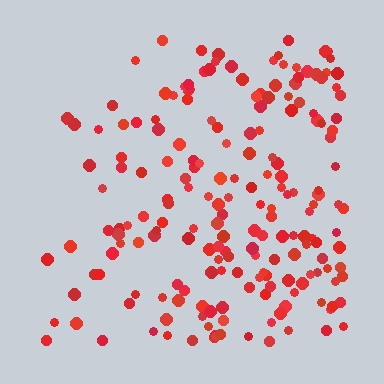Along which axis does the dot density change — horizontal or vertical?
Horizontal.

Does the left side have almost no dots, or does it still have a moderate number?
Still a moderate number, just noticeably fewer than the right.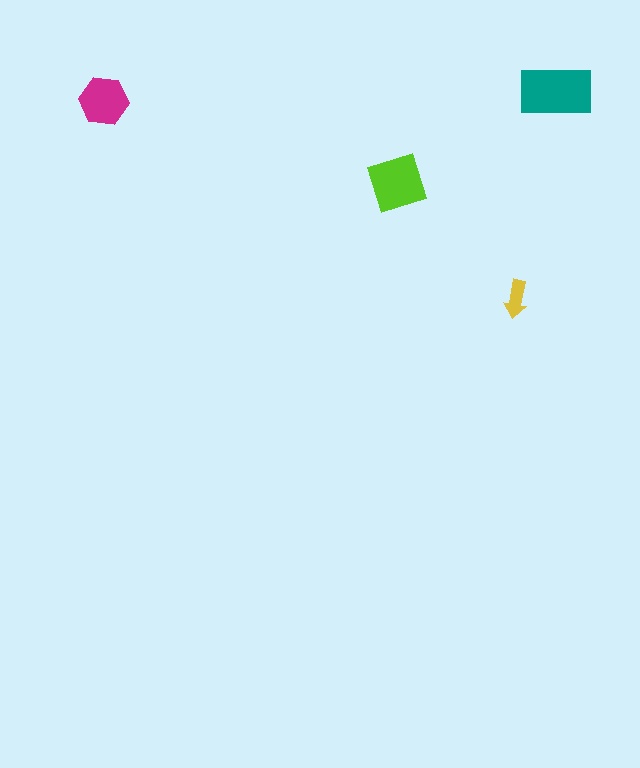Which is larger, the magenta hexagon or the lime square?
The lime square.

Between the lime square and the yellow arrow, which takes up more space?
The lime square.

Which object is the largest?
The teal rectangle.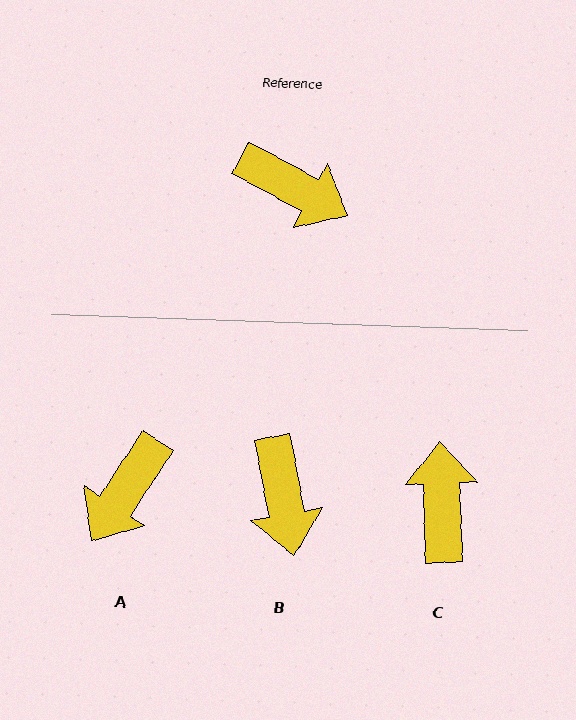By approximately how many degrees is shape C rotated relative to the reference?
Approximately 121 degrees counter-clockwise.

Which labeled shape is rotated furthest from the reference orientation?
C, about 121 degrees away.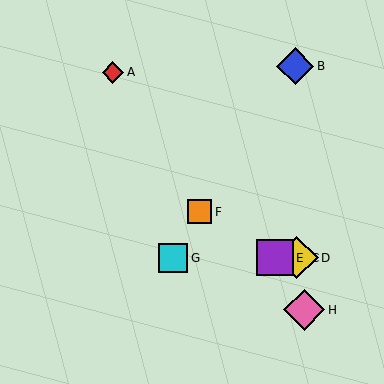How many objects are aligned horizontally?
4 objects (C, D, E, G) are aligned horizontally.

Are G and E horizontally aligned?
Yes, both are at y≈258.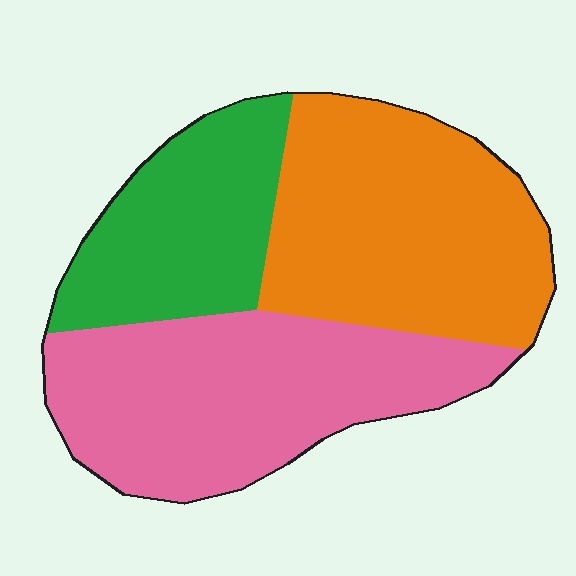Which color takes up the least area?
Green, at roughly 25%.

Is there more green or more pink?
Pink.